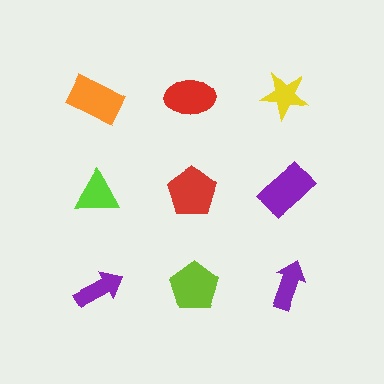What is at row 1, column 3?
A yellow star.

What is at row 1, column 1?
An orange rectangle.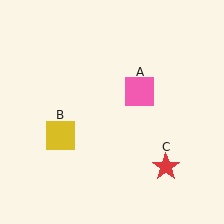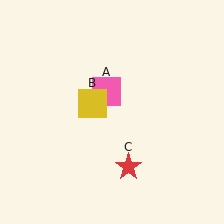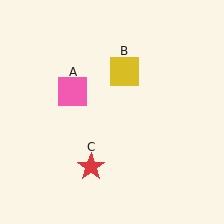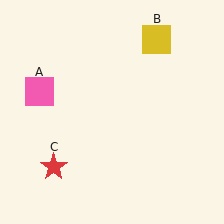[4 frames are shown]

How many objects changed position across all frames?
3 objects changed position: pink square (object A), yellow square (object B), red star (object C).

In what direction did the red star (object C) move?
The red star (object C) moved left.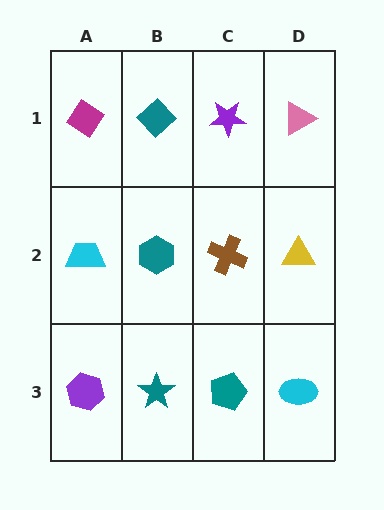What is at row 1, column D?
A pink triangle.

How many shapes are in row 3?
4 shapes.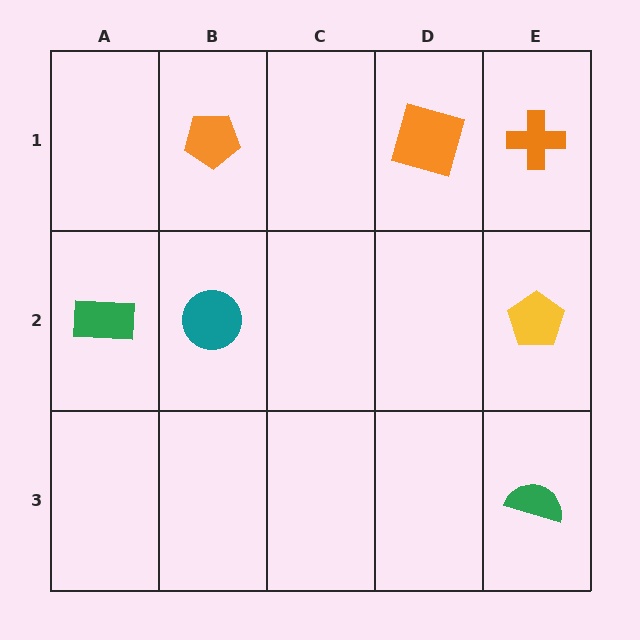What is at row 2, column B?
A teal circle.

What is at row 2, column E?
A yellow pentagon.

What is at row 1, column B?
An orange pentagon.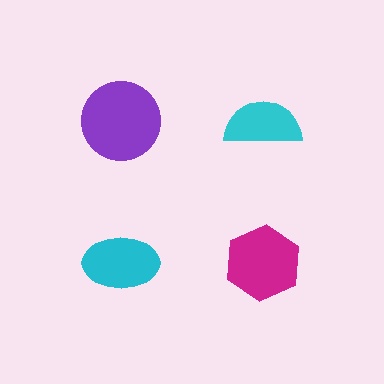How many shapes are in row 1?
2 shapes.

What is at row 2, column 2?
A magenta hexagon.